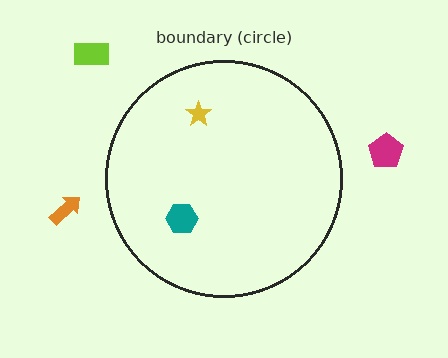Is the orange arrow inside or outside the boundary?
Outside.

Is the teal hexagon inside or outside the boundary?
Inside.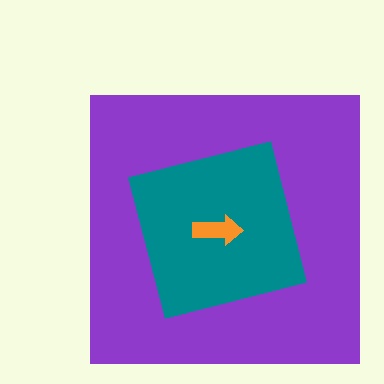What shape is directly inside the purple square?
The teal square.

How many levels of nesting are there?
3.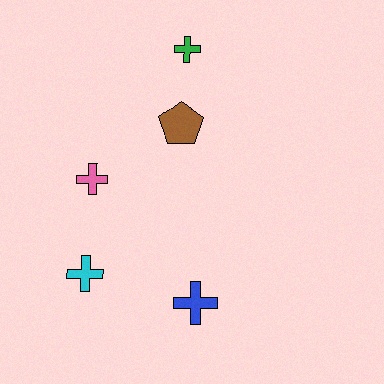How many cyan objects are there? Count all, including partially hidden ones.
There is 1 cyan object.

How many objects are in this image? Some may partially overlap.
There are 5 objects.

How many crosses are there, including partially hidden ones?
There are 4 crosses.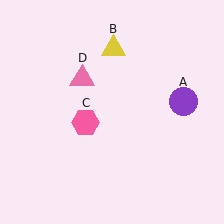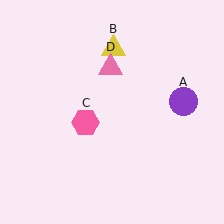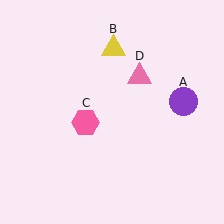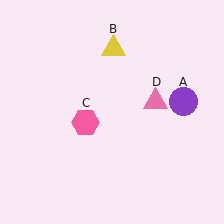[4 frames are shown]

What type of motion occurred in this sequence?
The pink triangle (object D) rotated clockwise around the center of the scene.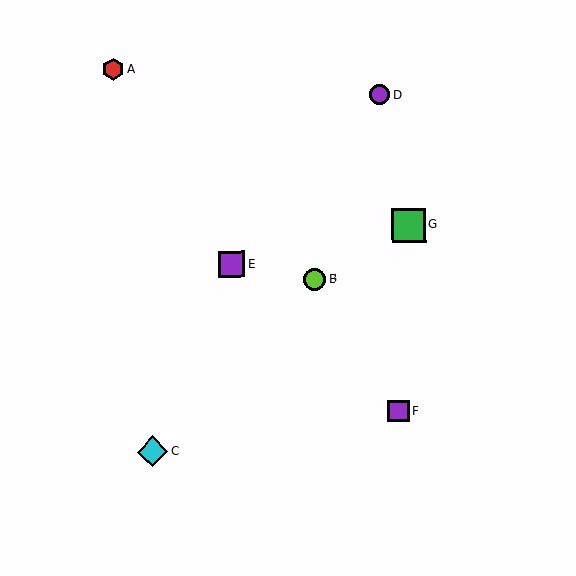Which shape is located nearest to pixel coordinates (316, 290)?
The lime circle (labeled B) at (315, 279) is nearest to that location.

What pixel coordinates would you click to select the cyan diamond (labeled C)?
Click at (152, 451) to select the cyan diamond C.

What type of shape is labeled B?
Shape B is a lime circle.